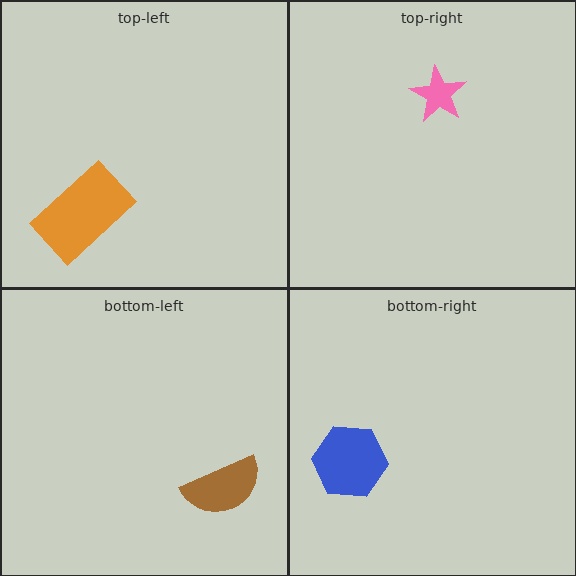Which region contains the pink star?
The top-right region.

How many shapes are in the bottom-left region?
1.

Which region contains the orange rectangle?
The top-left region.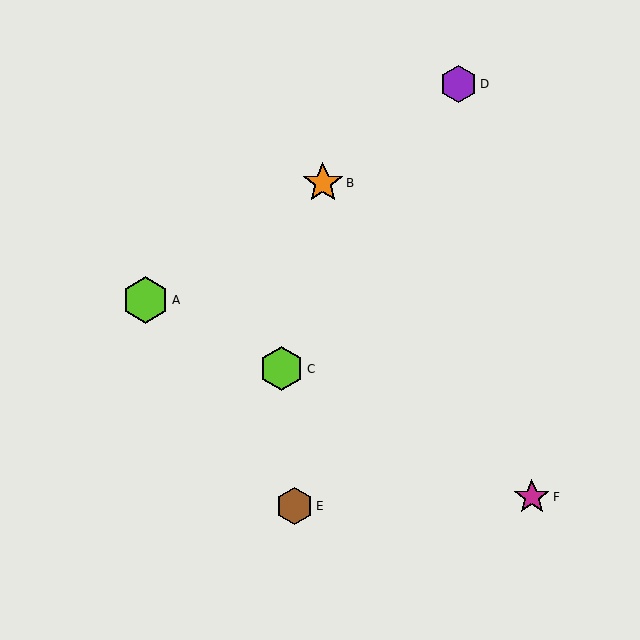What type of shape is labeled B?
Shape B is an orange star.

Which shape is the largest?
The lime hexagon (labeled A) is the largest.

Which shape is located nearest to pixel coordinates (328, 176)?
The orange star (labeled B) at (323, 183) is nearest to that location.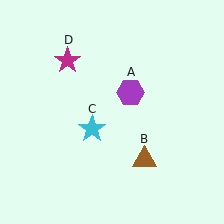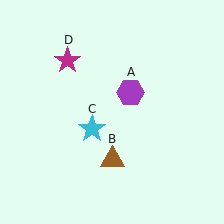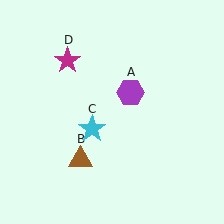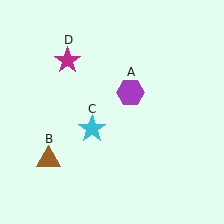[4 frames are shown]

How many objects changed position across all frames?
1 object changed position: brown triangle (object B).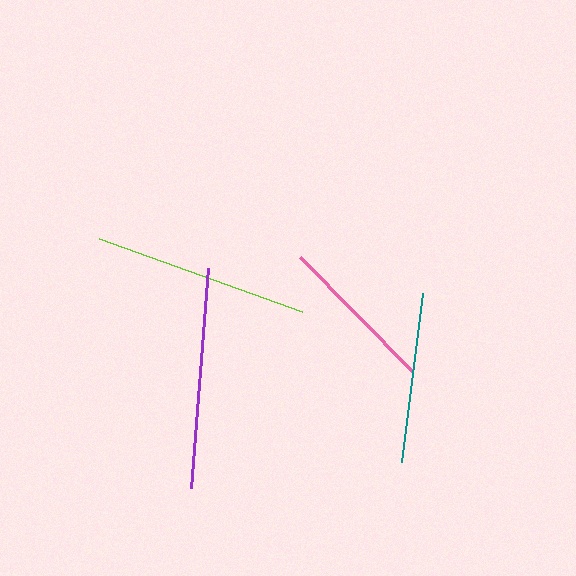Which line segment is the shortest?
The pink line is the shortest at approximately 160 pixels.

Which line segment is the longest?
The purple line is the longest at approximately 220 pixels.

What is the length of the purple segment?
The purple segment is approximately 220 pixels long.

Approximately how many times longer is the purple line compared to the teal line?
The purple line is approximately 1.3 times the length of the teal line.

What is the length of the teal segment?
The teal segment is approximately 170 pixels long.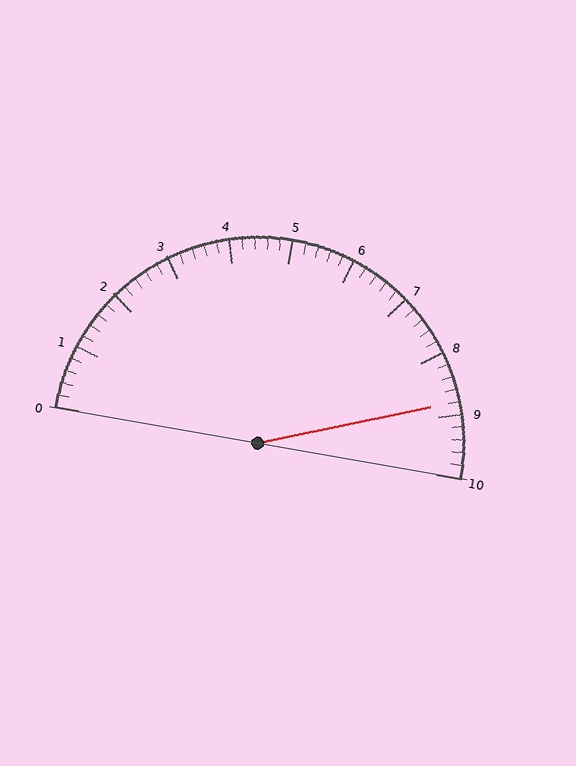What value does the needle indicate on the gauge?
The needle indicates approximately 8.8.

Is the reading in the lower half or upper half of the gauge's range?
The reading is in the upper half of the range (0 to 10).